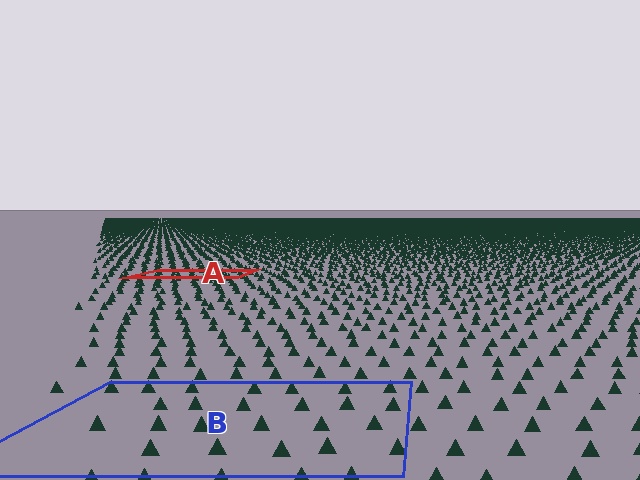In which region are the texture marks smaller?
The texture marks are smaller in region A, because it is farther away.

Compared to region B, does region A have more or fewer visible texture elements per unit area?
Region A has more texture elements per unit area — they are packed more densely because it is farther away.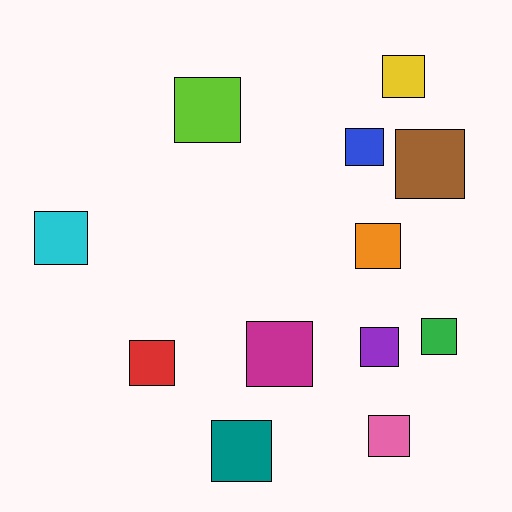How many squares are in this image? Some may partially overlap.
There are 12 squares.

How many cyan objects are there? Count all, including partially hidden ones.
There is 1 cyan object.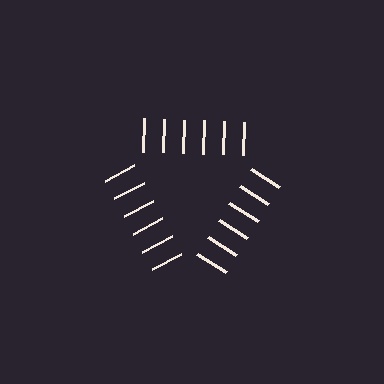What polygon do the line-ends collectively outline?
An illusory triangle — the line segments terminate on its edges but no continuous stroke is drawn.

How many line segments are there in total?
18 — 6 along each of the 3 edges.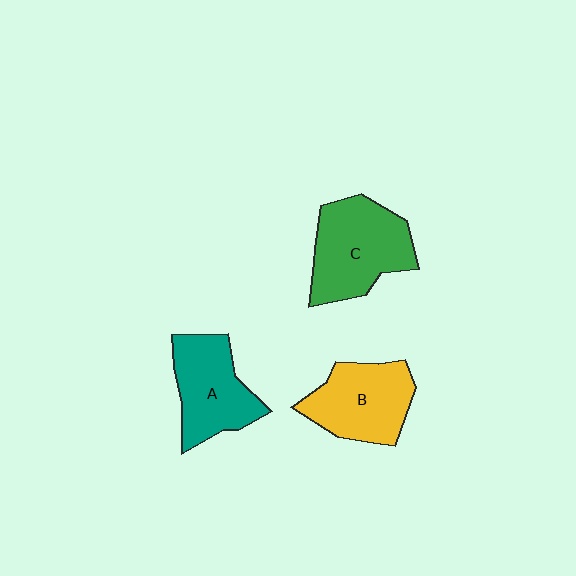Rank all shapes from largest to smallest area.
From largest to smallest: C (green), B (yellow), A (teal).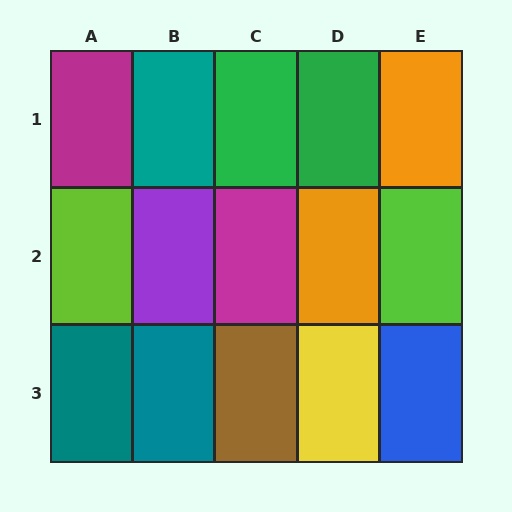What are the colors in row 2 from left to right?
Lime, purple, magenta, orange, lime.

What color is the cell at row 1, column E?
Orange.